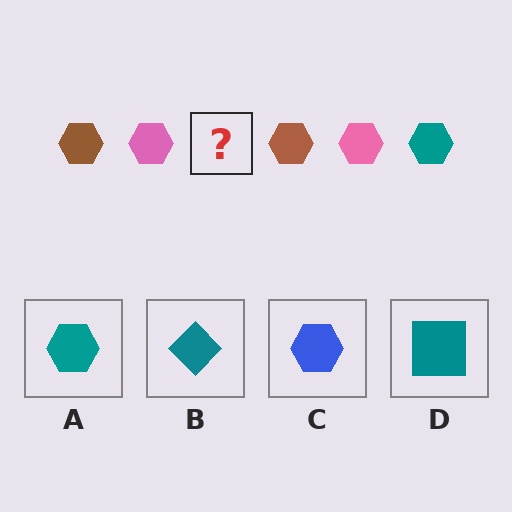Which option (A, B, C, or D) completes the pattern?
A.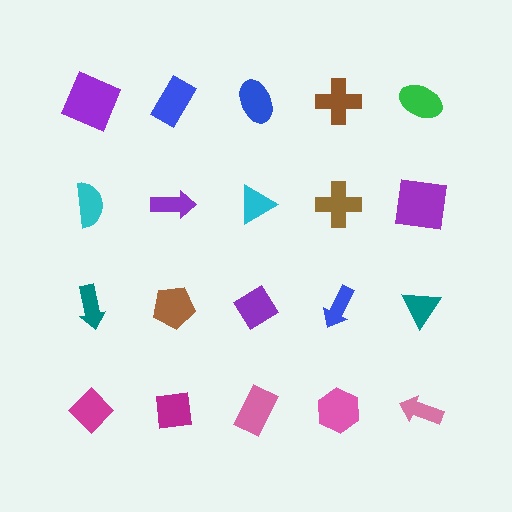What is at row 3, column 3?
A purple diamond.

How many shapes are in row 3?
5 shapes.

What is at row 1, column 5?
A green ellipse.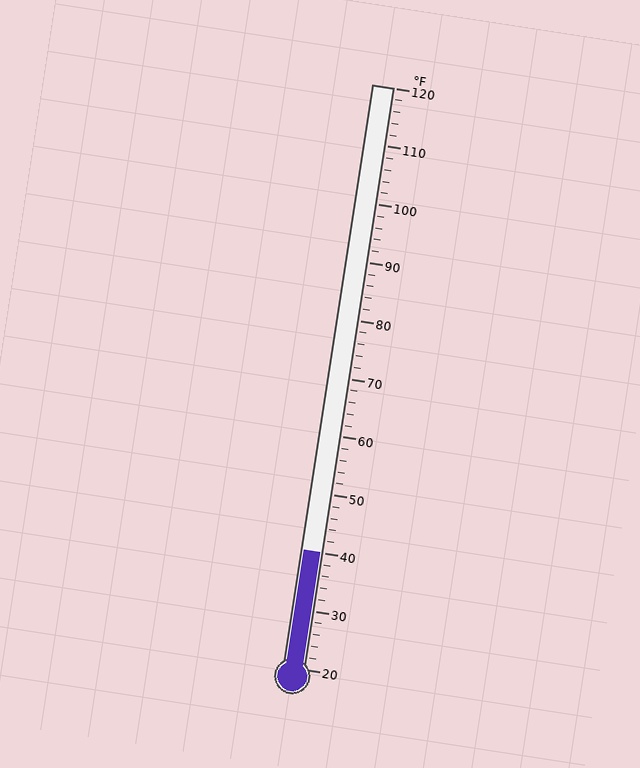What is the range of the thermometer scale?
The thermometer scale ranges from 20°F to 120°F.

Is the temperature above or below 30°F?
The temperature is above 30°F.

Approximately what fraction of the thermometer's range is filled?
The thermometer is filled to approximately 20% of its range.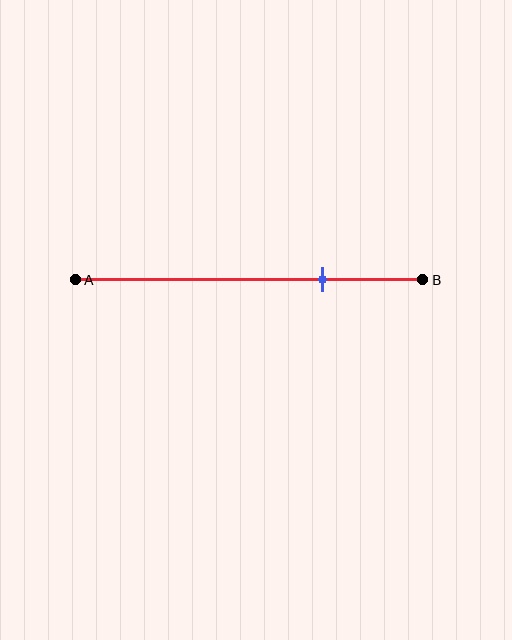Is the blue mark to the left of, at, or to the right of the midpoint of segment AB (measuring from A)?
The blue mark is to the right of the midpoint of segment AB.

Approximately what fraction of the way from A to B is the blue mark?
The blue mark is approximately 70% of the way from A to B.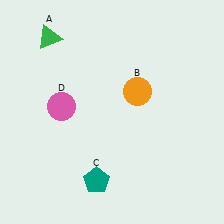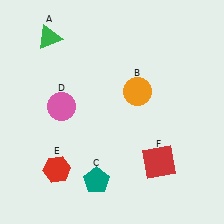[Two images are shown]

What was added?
A red hexagon (E), a red square (F) were added in Image 2.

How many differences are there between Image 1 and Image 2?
There are 2 differences between the two images.